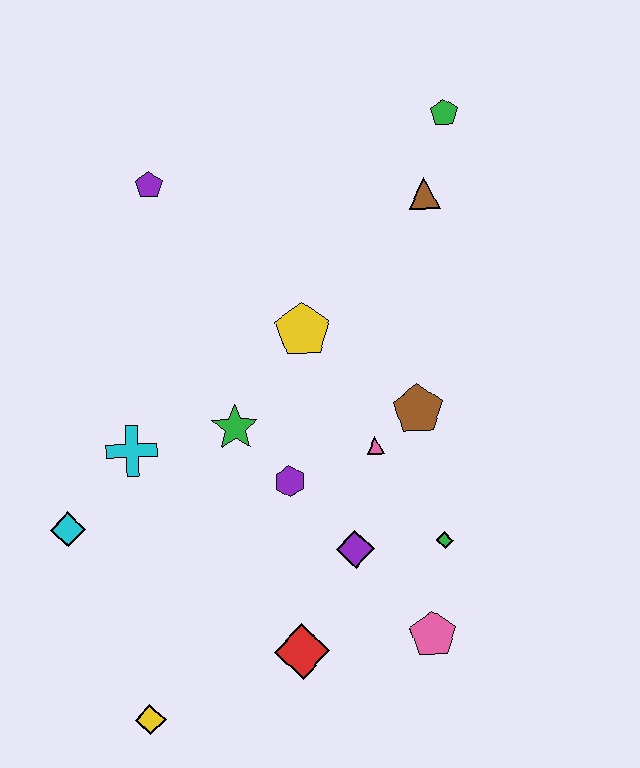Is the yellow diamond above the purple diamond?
No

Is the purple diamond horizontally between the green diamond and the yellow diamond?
Yes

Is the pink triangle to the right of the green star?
Yes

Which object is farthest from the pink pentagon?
The purple pentagon is farthest from the pink pentagon.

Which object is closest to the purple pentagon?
The yellow pentagon is closest to the purple pentagon.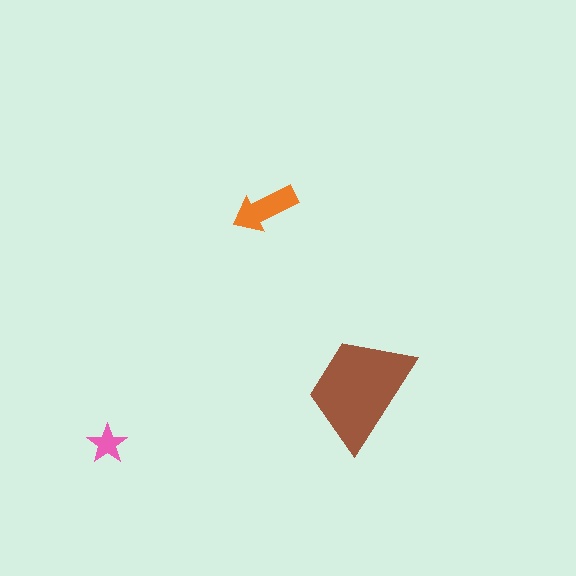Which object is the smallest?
The pink star.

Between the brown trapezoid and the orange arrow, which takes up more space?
The brown trapezoid.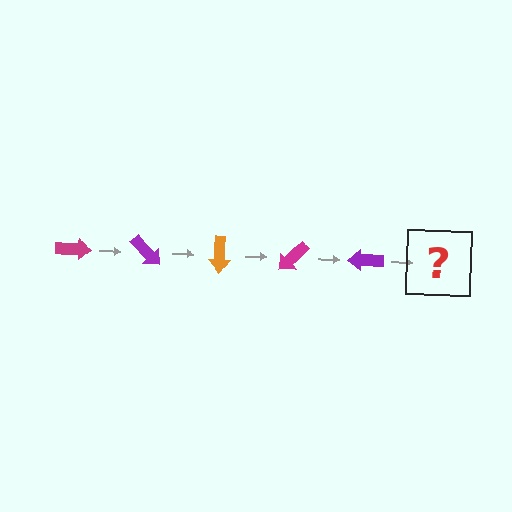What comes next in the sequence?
The next element should be an orange arrow, rotated 225 degrees from the start.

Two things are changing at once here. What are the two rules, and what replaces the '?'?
The two rules are that it rotates 45 degrees each step and the color cycles through magenta, purple, and orange. The '?' should be an orange arrow, rotated 225 degrees from the start.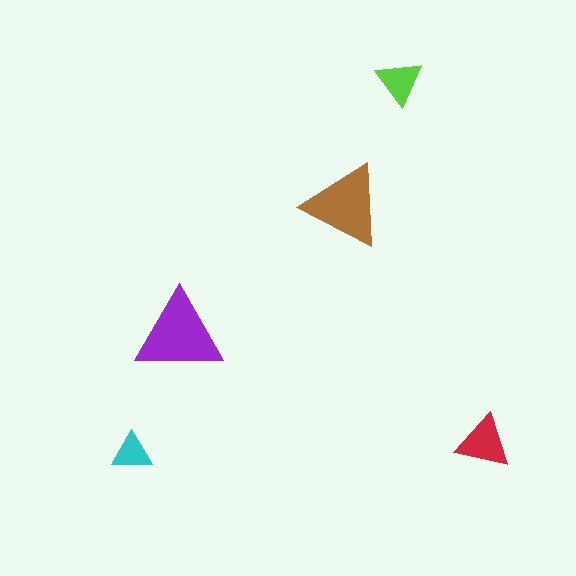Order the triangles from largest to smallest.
the purple one, the brown one, the red one, the lime one, the cyan one.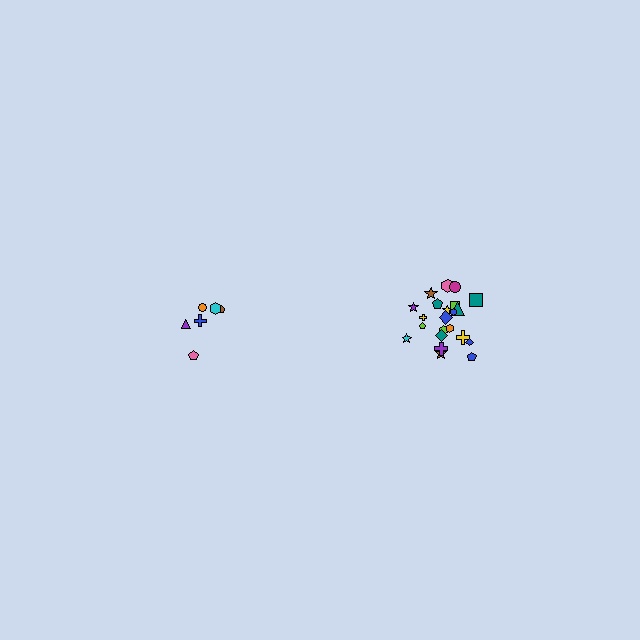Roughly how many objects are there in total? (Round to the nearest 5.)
Roughly 30 objects in total.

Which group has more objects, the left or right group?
The right group.